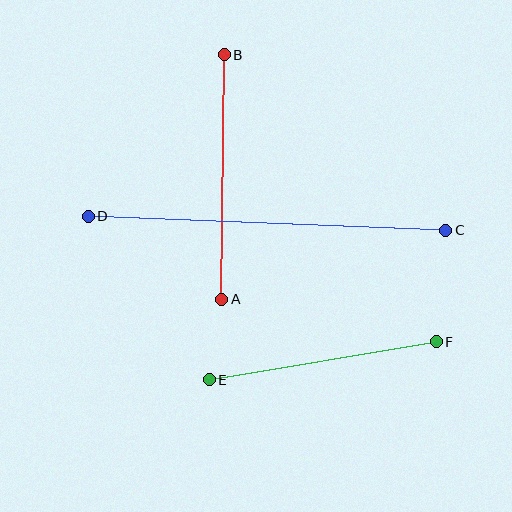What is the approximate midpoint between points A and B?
The midpoint is at approximately (223, 177) pixels.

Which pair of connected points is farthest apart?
Points C and D are farthest apart.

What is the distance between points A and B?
The distance is approximately 244 pixels.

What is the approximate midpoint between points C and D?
The midpoint is at approximately (267, 223) pixels.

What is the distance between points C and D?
The distance is approximately 358 pixels.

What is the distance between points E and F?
The distance is approximately 230 pixels.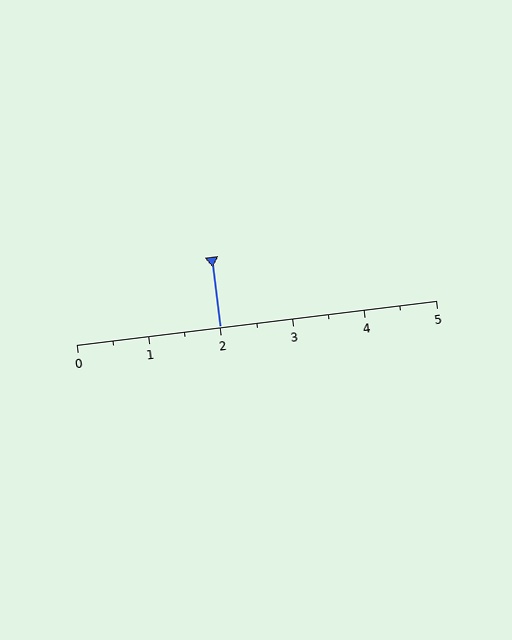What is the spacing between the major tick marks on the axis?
The major ticks are spaced 1 apart.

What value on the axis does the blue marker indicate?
The marker indicates approximately 2.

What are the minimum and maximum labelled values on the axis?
The axis runs from 0 to 5.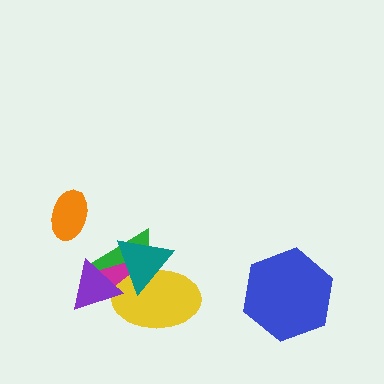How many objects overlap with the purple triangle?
4 objects overlap with the purple triangle.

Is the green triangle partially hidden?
Yes, it is partially covered by another shape.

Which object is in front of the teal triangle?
The purple triangle is in front of the teal triangle.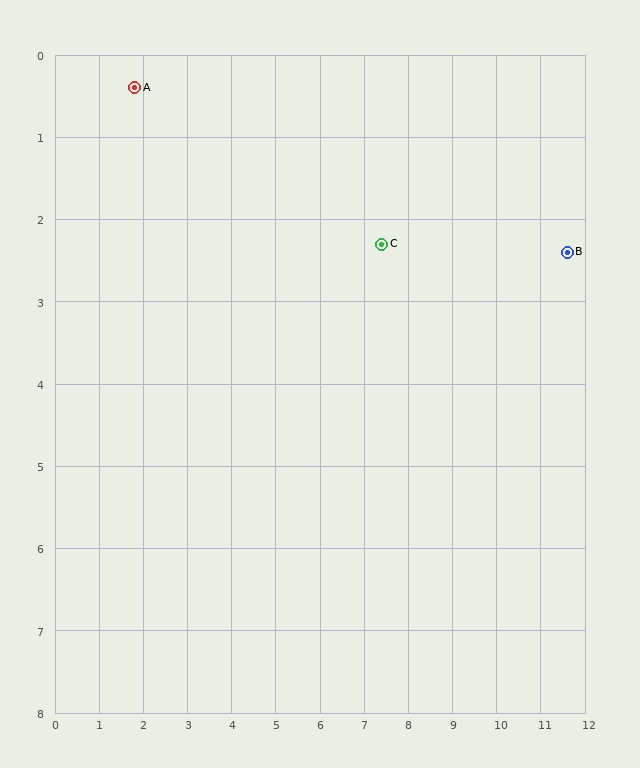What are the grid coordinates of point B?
Point B is at approximately (11.6, 2.4).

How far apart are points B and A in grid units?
Points B and A are about 10.0 grid units apart.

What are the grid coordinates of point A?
Point A is at approximately (1.8, 0.4).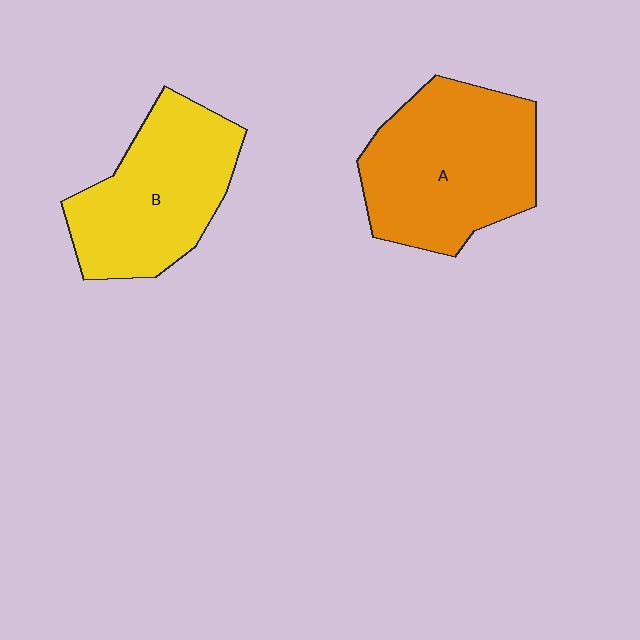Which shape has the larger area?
Shape A (orange).